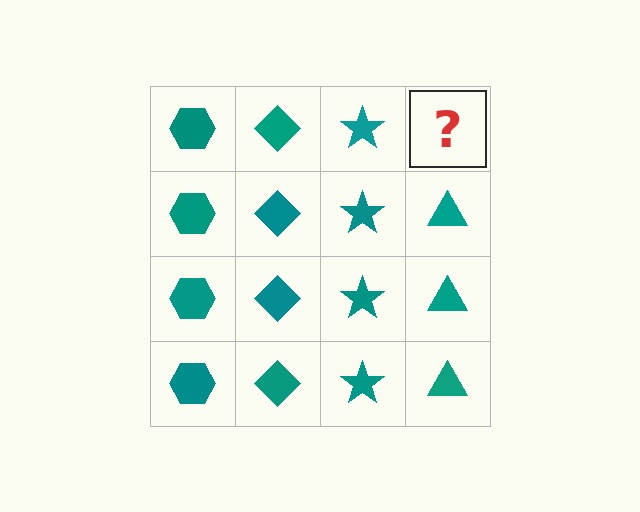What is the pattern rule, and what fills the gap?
The rule is that each column has a consistent shape. The gap should be filled with a teal triangle.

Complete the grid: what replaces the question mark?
The question mark should be replaced with a teal triangle.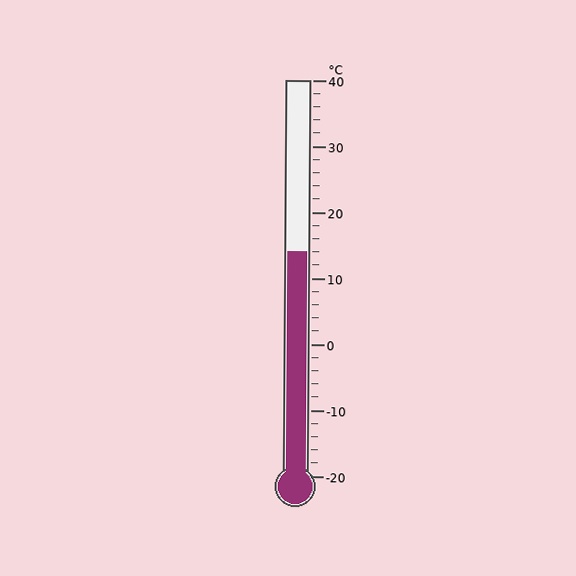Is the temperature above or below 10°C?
The temperature is above 10°C.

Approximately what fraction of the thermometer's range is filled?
The thermometer is filled to approximately 55% of its range.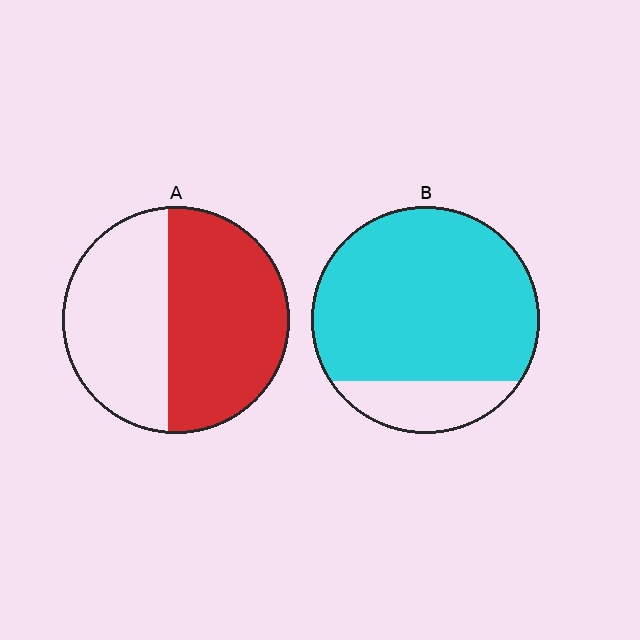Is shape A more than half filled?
Yes.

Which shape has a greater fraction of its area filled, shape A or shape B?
Shape B.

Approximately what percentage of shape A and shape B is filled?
A is approximately 55% and B is approximately 80%.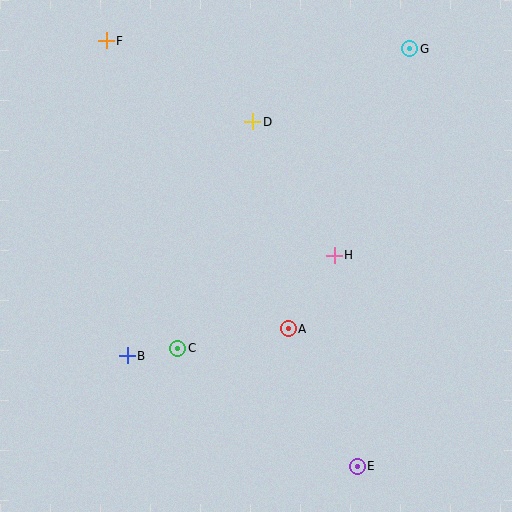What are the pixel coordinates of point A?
Point A is at (288, 329).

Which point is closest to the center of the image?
Point H at (334, 255) is closest to the center.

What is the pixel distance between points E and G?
The distance between E and G is 421 pixels.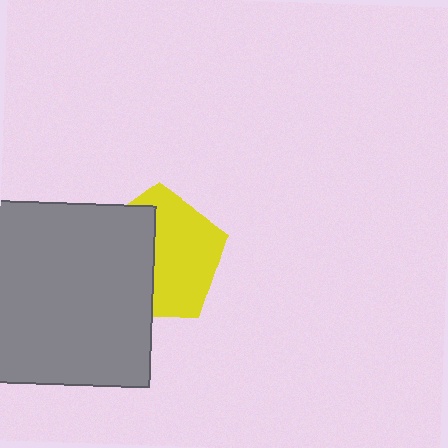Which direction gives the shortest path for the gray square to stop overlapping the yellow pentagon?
Moving left gives the shortest separation.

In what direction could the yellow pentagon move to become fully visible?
The yellow pentagon could move right. That would shift it out from behind the gray square entirely.